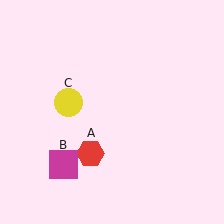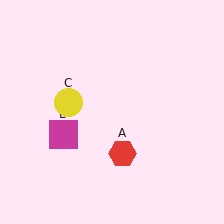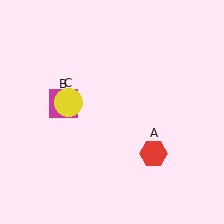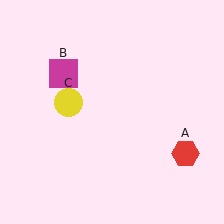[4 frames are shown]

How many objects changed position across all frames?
2 objects changed position: red hexagon (object A), magenta square (object B).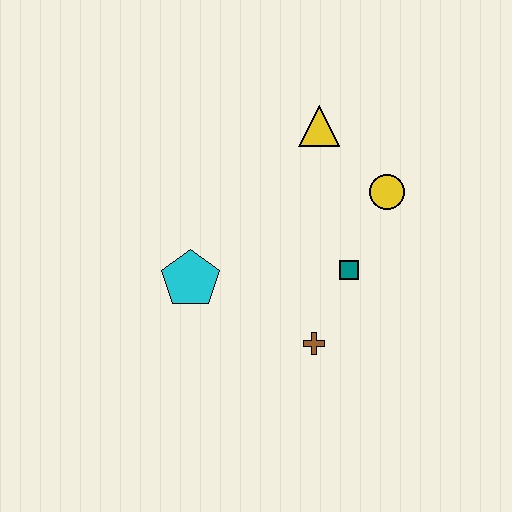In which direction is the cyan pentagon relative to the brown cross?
The cyan pentagon is to the left of the brown cross.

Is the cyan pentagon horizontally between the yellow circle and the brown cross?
No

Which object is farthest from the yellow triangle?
The brown cross is farthest from the yellow triangle.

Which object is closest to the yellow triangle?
The yellow circle is closest to the yellow triangle.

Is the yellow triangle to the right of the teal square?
No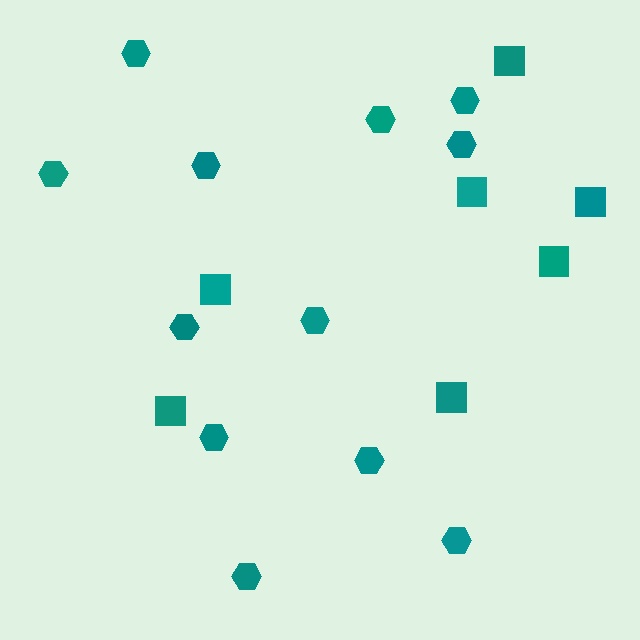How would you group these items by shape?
There are 2 groups: one group of squares (7) and one group of hexagons (12).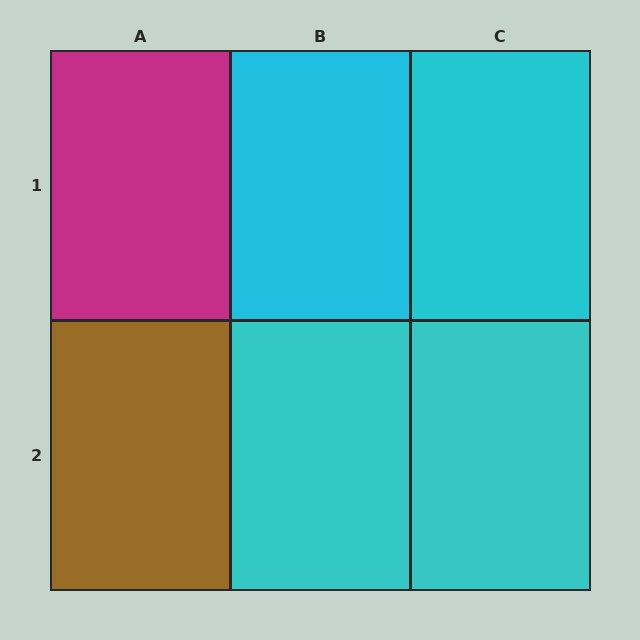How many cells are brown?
1 cell is brown.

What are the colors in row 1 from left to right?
Magenta, cyan, cyan.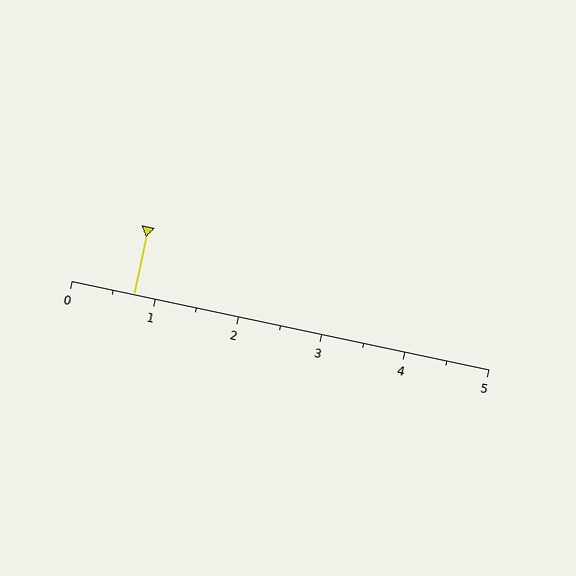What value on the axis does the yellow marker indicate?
The marker indicates approximately 0.8.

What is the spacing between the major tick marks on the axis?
The major ticks are spaced 1 apart.